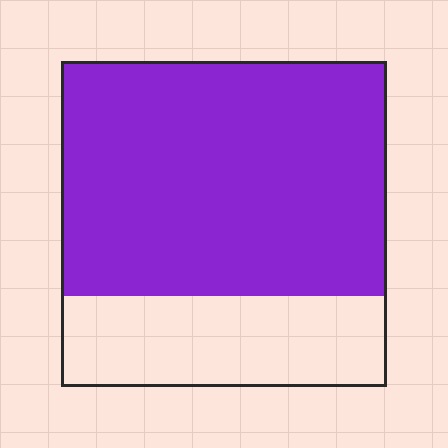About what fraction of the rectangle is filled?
About three quarters (3/4).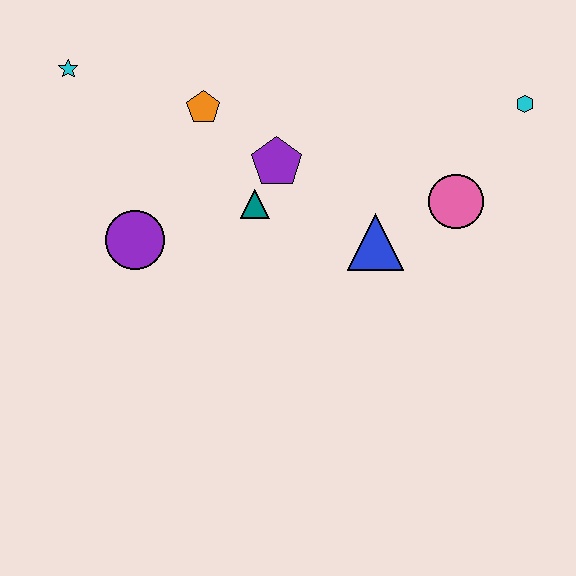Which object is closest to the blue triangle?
The pink circle is closest to the blue triangle.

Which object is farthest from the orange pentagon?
The cyan hexagon is farthest from the orange pentagon.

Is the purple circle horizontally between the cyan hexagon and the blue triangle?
No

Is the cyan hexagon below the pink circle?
No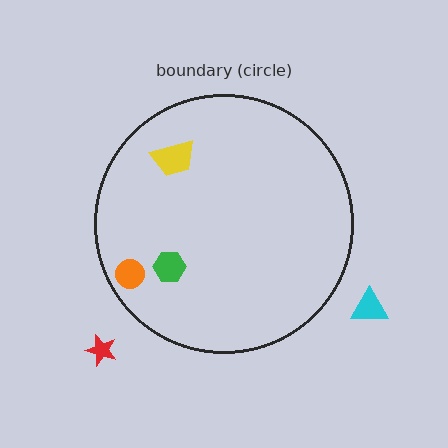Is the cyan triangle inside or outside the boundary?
Outside.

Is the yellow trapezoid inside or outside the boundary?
Inside.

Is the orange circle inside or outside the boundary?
Inside.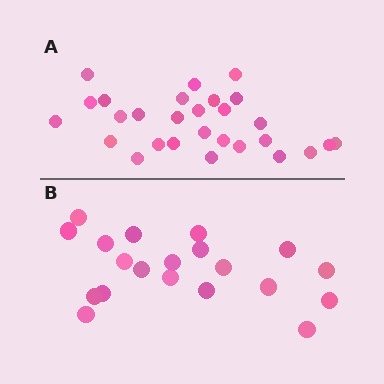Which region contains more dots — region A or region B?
Region A (the top region) has more dots.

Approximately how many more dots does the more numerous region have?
Region A has roughly 8 or so more dots than region B.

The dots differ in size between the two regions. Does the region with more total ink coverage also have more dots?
No. Region B has more total ink coverage because its dots are larger, but region A actually contains more individual dots. Total area can be misleading — the number of items is what matters here.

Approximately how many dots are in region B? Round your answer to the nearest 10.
About 20 dots.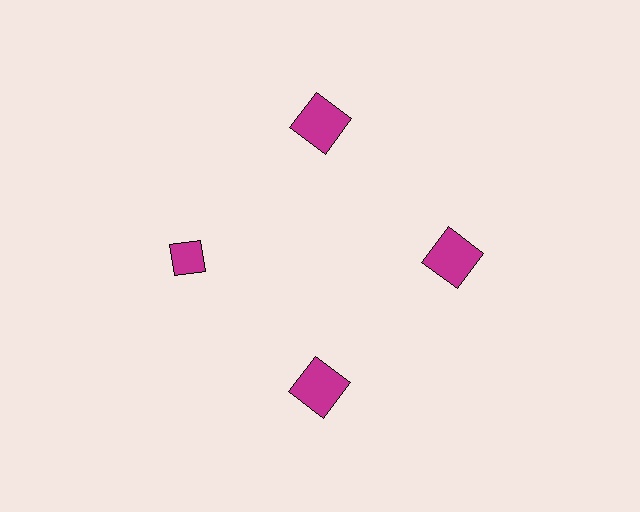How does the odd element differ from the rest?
It has a different shape: diamond instead of square.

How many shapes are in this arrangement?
There are 4 shapes arranged in a ring pattern.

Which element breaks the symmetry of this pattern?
The magenta diamond at roughly the 9 o'clock position breaks the symmetry. All other shapes are magenta squares.